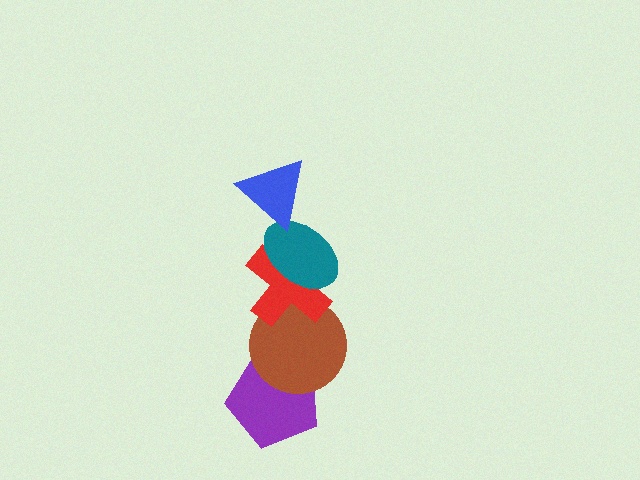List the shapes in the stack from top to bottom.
From top to bottom: the blue triangle, the teal ellipse, the red cross, the brown circle, the purple pentagon.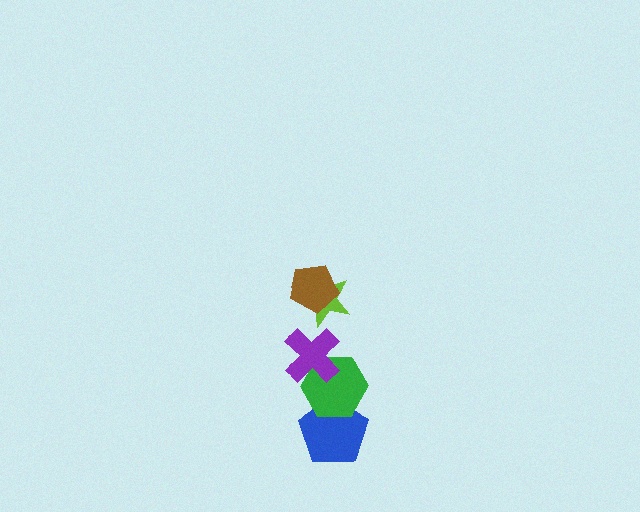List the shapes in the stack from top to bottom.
From top to bottom: the brown pentagon, the lime star, the purple cross, the green hexagon, the blue pentagon.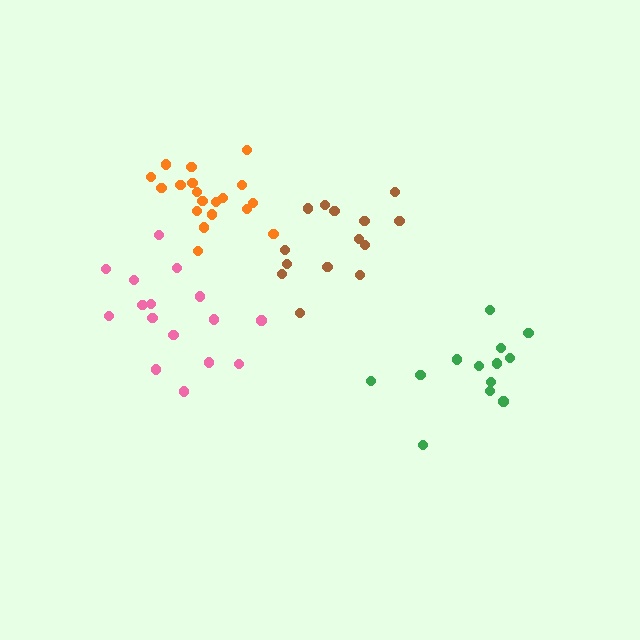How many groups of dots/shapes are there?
There are 4 groups.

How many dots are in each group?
Group 1: 14 dots, Group 2: 13 dots, Group 3: 16 dots, Group 4: 19 dots (62 total).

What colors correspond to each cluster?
The clusters are colored: brown, green, pink, orange.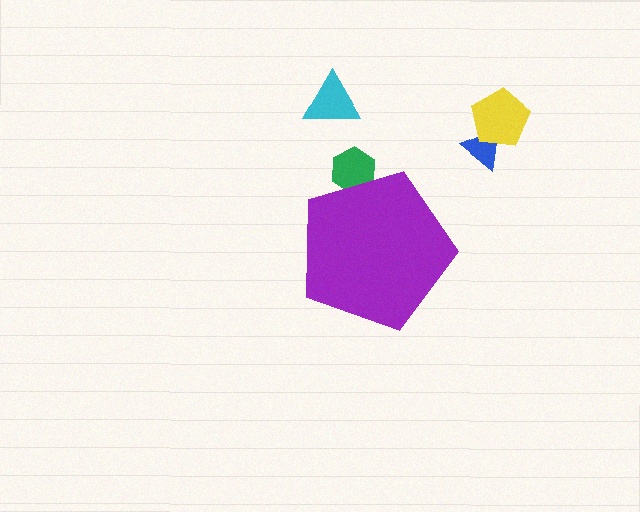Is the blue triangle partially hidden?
No, the blue triangle is fully visible.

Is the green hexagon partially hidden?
Yes, the green hexagon is partially hidden behind the purple pentagon.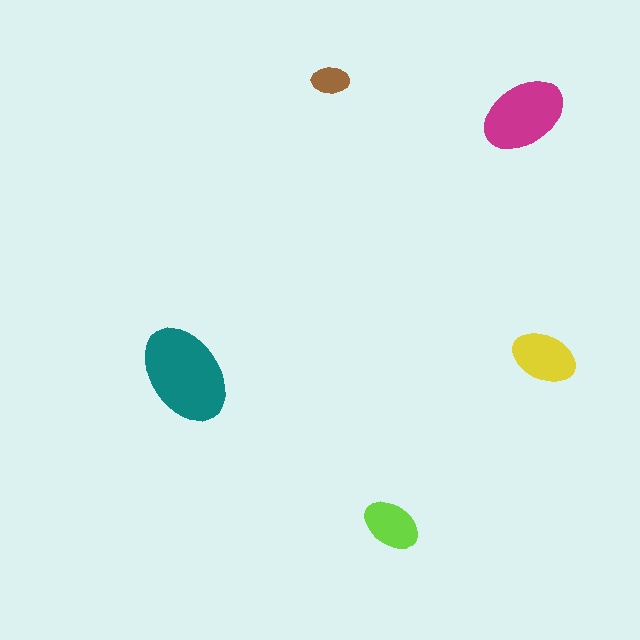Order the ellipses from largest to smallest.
the teal one, the magenta one, the yellow one, the lime one, the brown one.